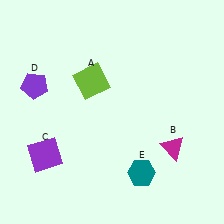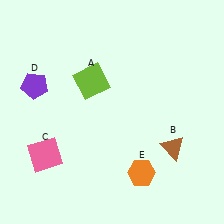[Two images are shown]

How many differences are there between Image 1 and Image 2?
There are 3 differences between the two images.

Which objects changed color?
B changed from magenta to brown. C changed from purple to pink. E changed from teal to orange.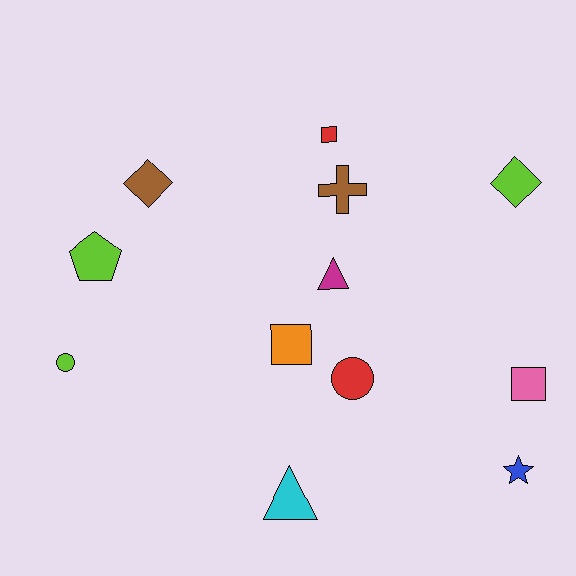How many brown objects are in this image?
There are 2 brown objects.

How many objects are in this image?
There are 12 objects.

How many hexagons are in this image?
There are no hexagons.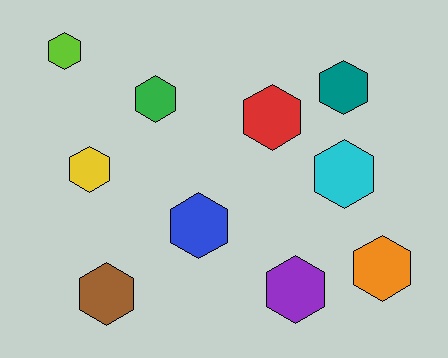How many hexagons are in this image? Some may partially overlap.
There are 10 hexagons.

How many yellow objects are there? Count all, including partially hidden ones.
There is 1 yellow object.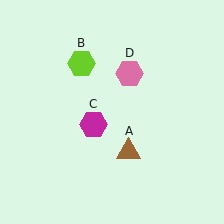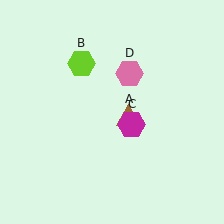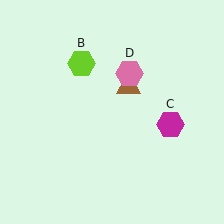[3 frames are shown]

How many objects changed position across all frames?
2 objects changed position: brown triangle (object A), magenta hexagon (object C).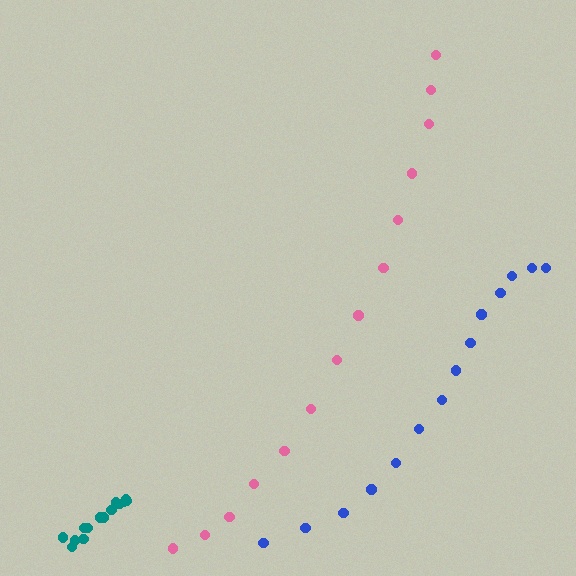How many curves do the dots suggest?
There are 3 distinct paths.